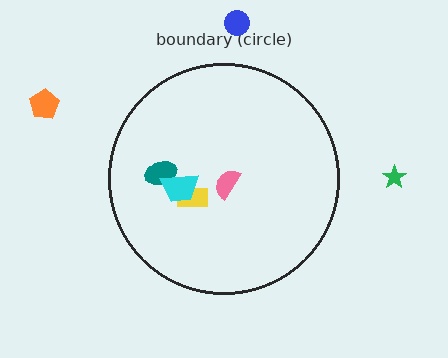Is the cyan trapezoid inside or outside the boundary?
Inside.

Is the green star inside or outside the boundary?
Outside.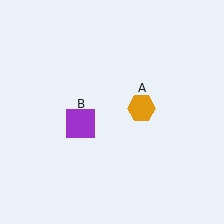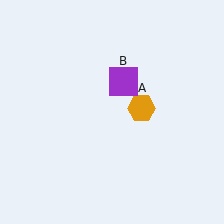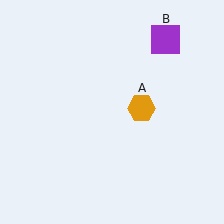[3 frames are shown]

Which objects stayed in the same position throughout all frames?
Orange hexagon (object A) remained stationary.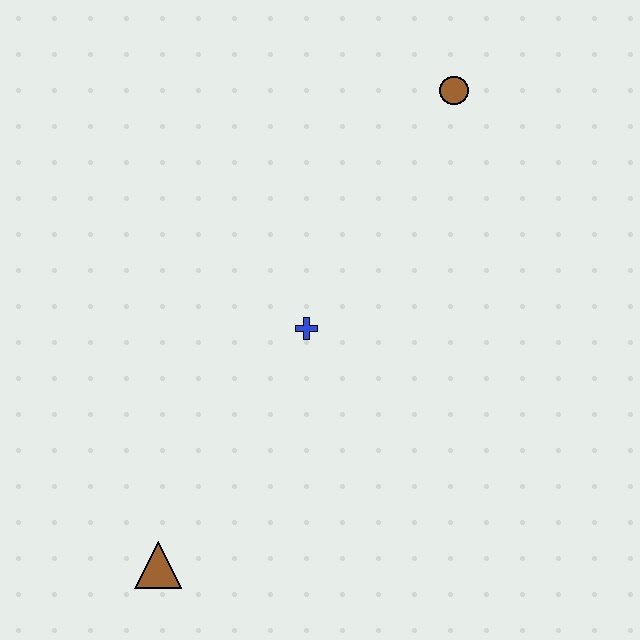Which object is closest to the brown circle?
The blue cross is closest to the brown circle.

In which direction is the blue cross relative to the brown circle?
The blue cross is below the brown circle.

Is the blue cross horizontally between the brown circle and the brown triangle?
Yes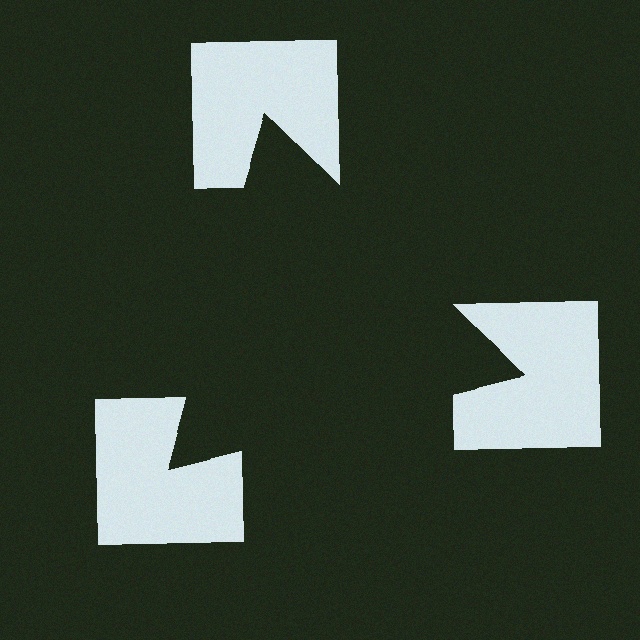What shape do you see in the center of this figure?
An illusory triangle — its edges are inferred from the aligned wedge cuts in the notched squares, not physically drawn.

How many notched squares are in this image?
There are 3 — one at each vertex of the illusory triangle.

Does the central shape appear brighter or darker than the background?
It typically appears slightly darker than the background, even though no actual brightness change is drawn.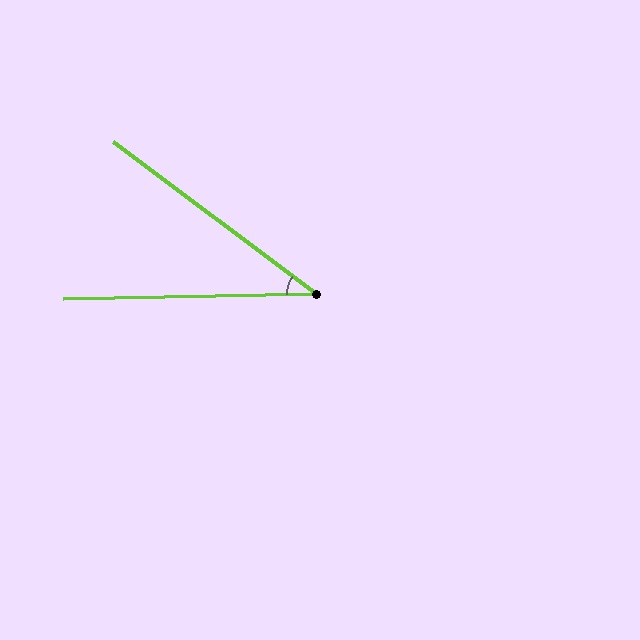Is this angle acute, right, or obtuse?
It is acute.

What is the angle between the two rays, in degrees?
Approximately 38 degrees.